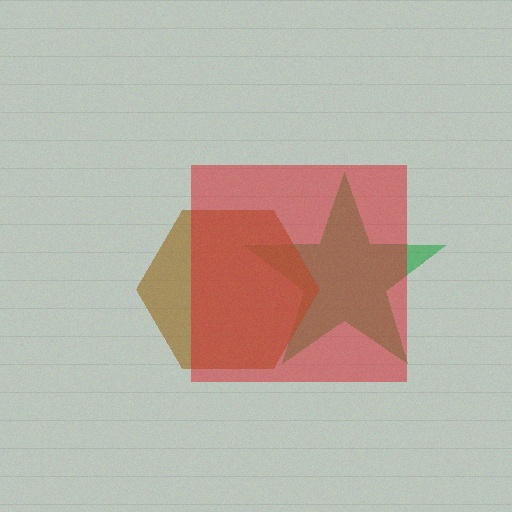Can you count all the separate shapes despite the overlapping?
Yes, there are 3 separate shapes.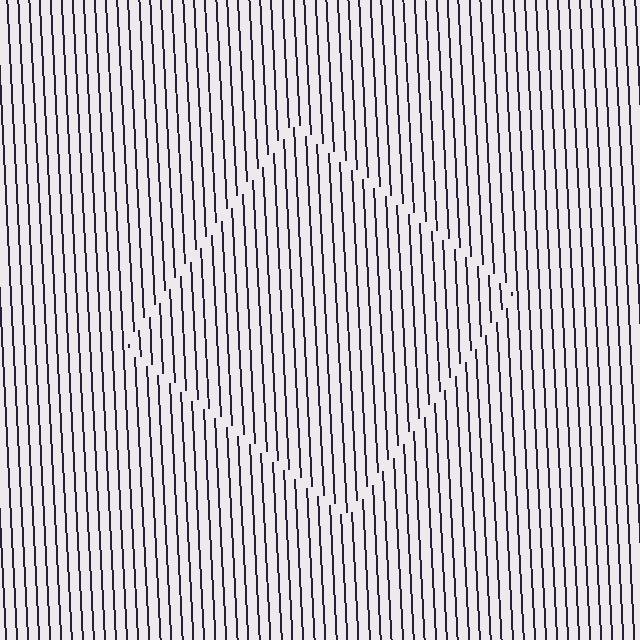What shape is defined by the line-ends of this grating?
An illusory square. The interior of the shape contains the same grating, shifted by half a period — the contour is defined by the phase discontinuity where line-ends from the inner and outer gratings abut.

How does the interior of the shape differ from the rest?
The interior of the shape contains the same grating, shifted by half a period — the contour is defined by the phase discontinuity where line-ends from the inner and outer gratings abut.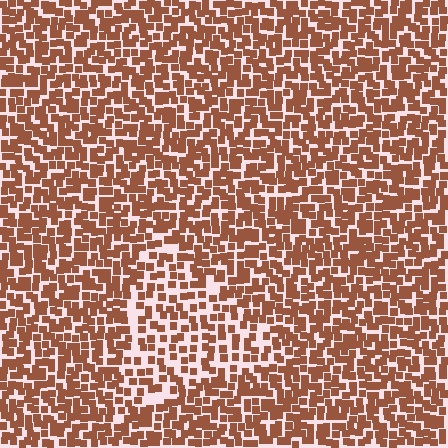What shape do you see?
I see a triangle.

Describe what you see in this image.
The image contains small brown elements arranged at two different densities. A triangle-shaped region is visible where the elements are less densely packed than the surrounding area.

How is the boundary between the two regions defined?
The boundary is defined by a change in element density (approximately 1.6x ratio). All elements are the same color, size, and shape.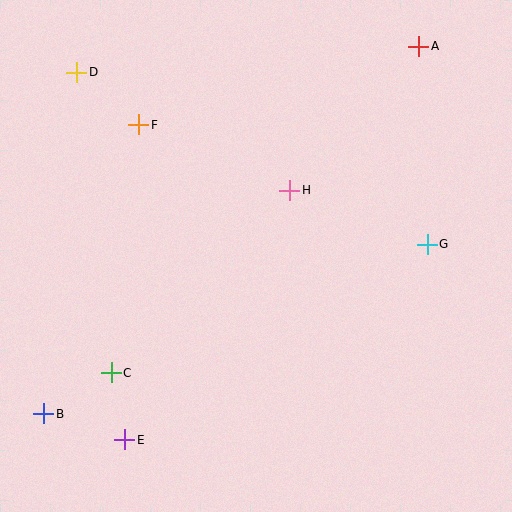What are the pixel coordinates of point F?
Point F is at (139, 125).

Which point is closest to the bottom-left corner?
Point B is closest to the bottom-left corner.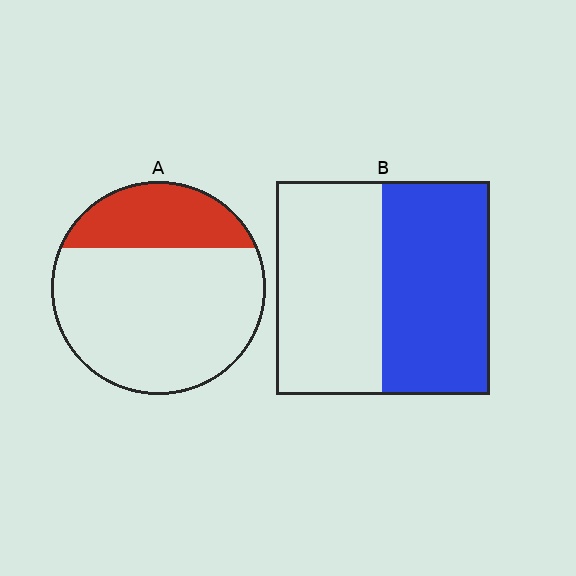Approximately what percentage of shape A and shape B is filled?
A is approximately 25% and B is approximately 50%.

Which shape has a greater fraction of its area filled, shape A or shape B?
Shape B.